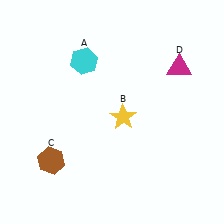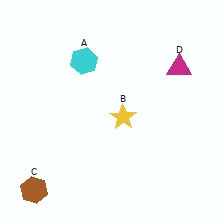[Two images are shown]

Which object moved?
The brown hexagon (C) moved down.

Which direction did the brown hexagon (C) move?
The brown hexagon (C) moved down.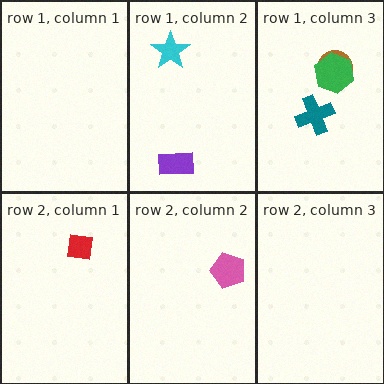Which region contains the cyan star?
The row 1, column 2 region.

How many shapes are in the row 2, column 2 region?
1.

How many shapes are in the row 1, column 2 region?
2.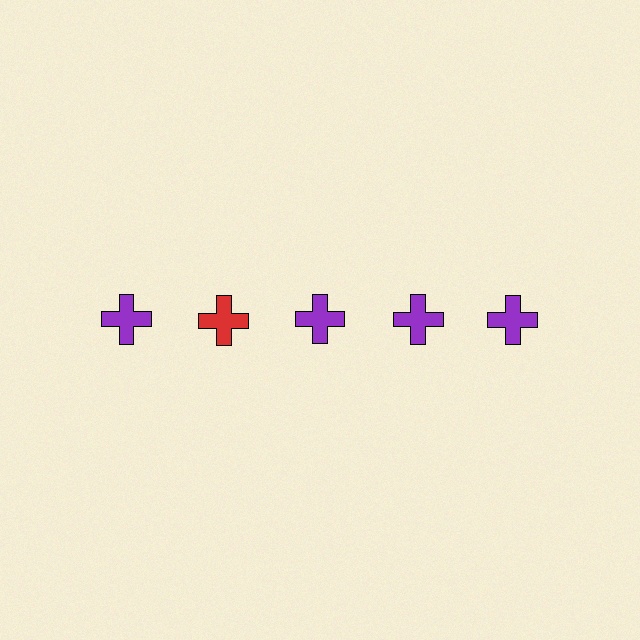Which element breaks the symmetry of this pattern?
The red cross in the top row, second from left column breaks the symmetry. All other shapes are purple crosses.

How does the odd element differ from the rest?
It has a different color: red instead of purple.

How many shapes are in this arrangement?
There are 5 shapes arranged in a grid pattern.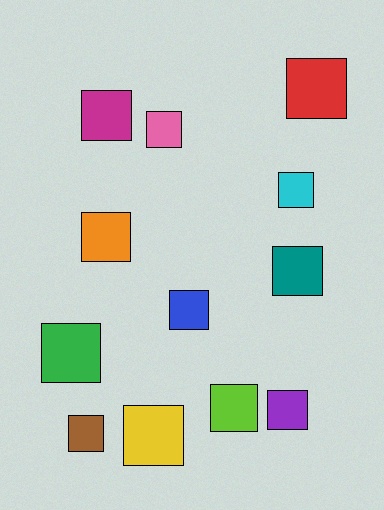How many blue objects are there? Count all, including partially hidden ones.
There is 1 blue object.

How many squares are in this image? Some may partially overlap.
There are 12 squares.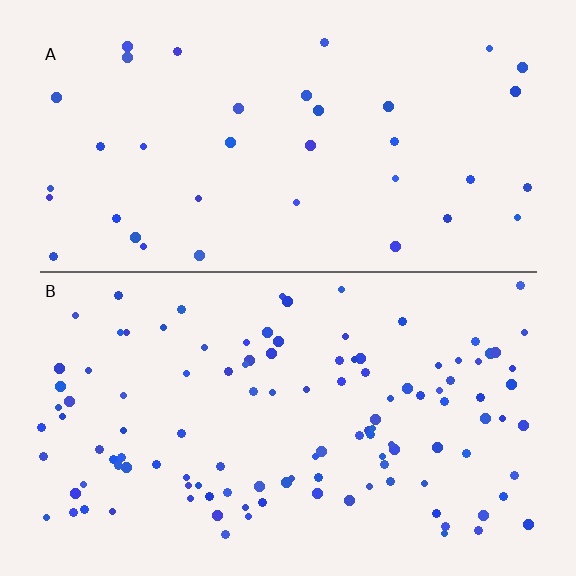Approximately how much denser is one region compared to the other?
Approximately 3.1× — region B over region A.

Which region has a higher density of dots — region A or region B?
B (the bottom).